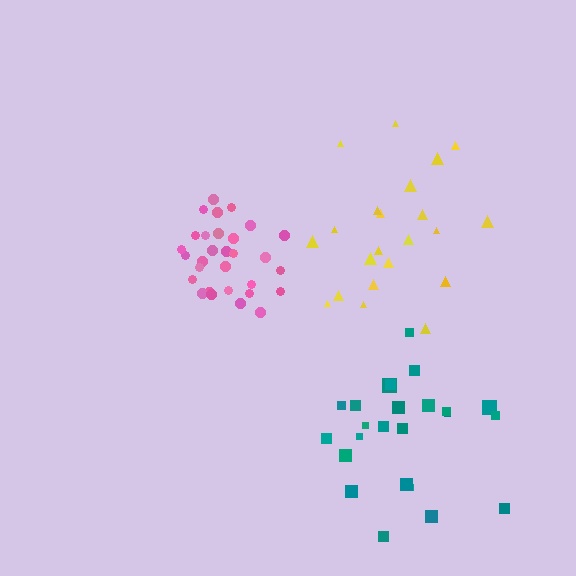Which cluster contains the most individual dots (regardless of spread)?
Pink (30).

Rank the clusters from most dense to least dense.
pink, teal, yellow.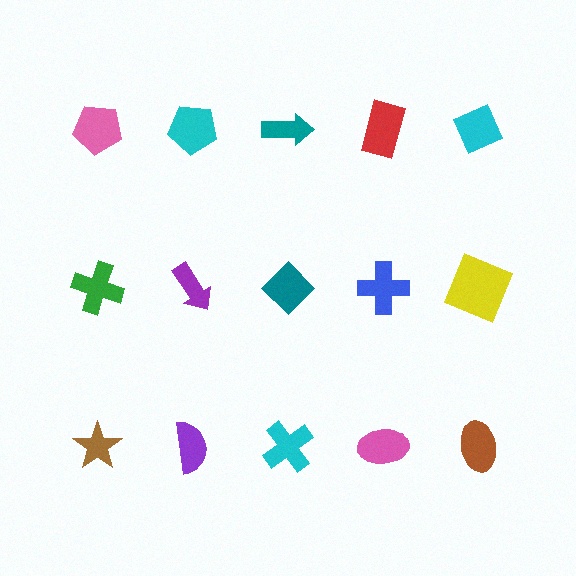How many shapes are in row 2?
5 shapes.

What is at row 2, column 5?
A yellow square.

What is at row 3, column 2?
A purple semicircle.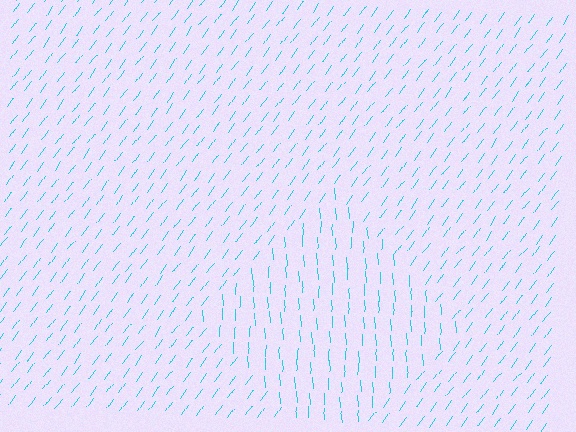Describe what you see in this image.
The image is filled with small cyan line segments. A diamond region in the image has lines oriented differently from the surrounding lines, creating a visible texture boundary.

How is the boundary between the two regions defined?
The boundary is defined purely by a change in line orientation (approximately 39 degrees difference). All lines are the same color and thickness.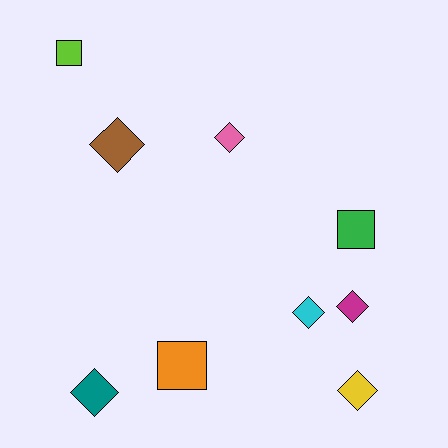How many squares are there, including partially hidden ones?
There are 3 squares.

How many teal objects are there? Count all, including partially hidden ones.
There is 1 teal object.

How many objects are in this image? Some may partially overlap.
There are 9 objects.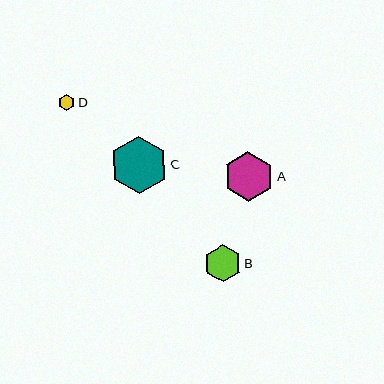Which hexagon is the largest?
Hexagon C is the largest with a size of approximately 57 pixels.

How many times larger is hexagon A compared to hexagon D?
Hexagon A is approximately 3.1 times the size of hexagon D.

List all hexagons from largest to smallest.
From largest to smallest: C, A, B, D.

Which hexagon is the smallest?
Hexagon D is the smallest with a size of approximately 16 pixels.